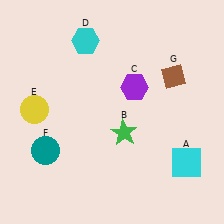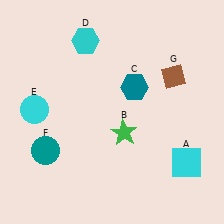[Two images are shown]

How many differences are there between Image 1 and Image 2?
There are 2 differences between the two images.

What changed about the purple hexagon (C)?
In Image 1, C is purple. In Image 2, it changed to teal.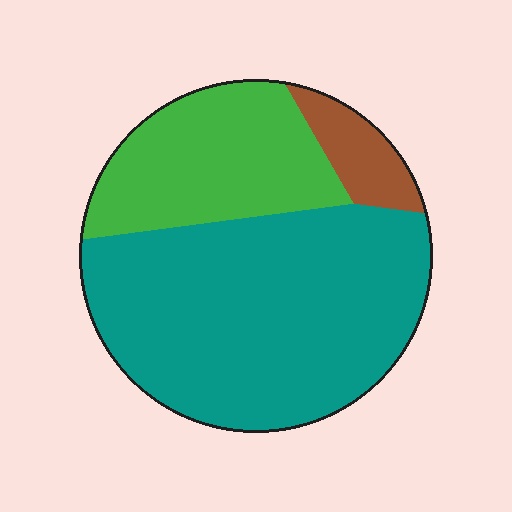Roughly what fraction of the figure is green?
Green covers around 30% of the figure.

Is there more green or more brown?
Green.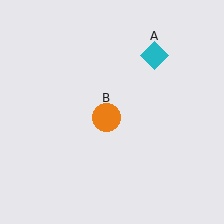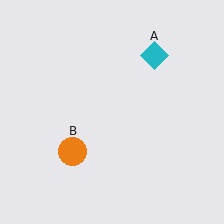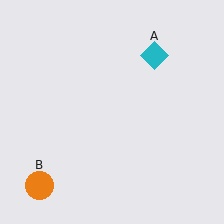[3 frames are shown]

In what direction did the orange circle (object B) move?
The orange circle (object B) moved down and to the left.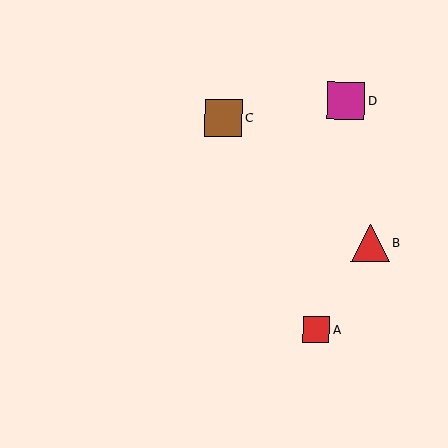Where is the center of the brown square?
The center of the brown square is at (224, 118).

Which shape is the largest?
The red triangle (labeled B) is the largest.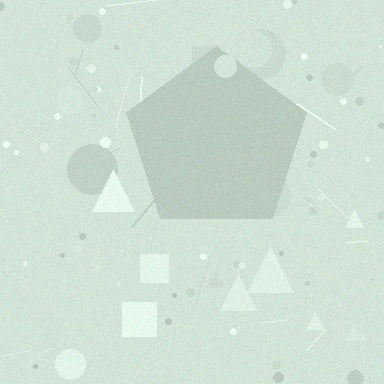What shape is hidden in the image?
A pentagon is hidden in the image.